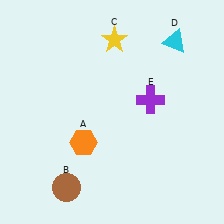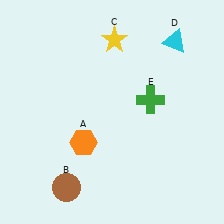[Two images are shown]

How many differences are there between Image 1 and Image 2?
There is 1 difference between the two images.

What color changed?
The cross (E) changed from purple in Image 1 to green in Image 2.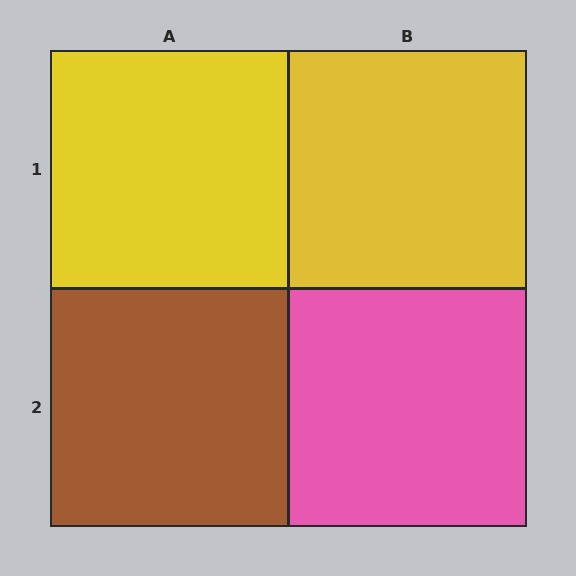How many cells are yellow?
2 cells are yellow.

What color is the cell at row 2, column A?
Brown.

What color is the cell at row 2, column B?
Pink.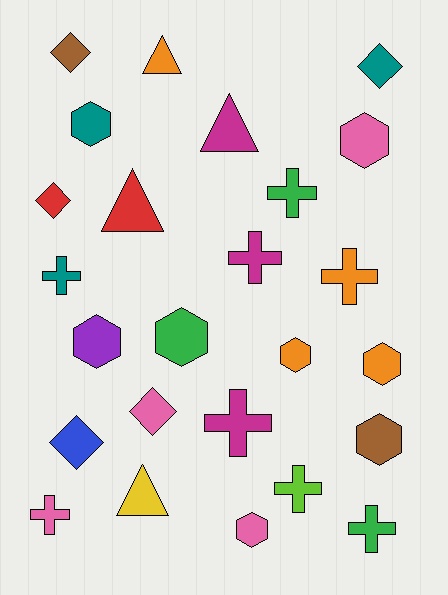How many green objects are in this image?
There are 3 green objects.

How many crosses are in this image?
There are 8 crosses.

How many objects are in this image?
There are 25 objects.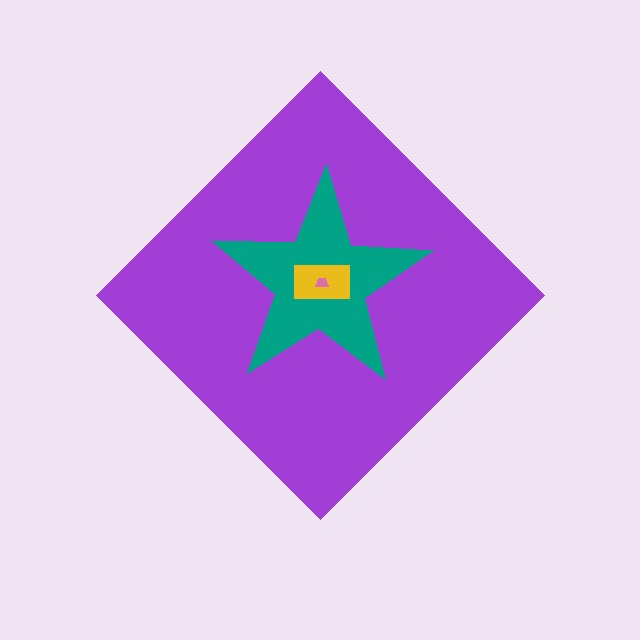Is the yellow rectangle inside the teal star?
Yes.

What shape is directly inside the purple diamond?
The teal star.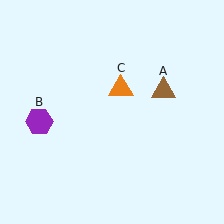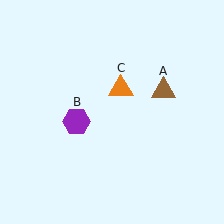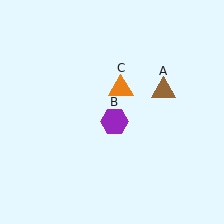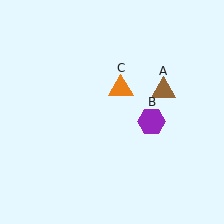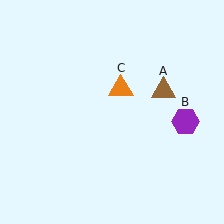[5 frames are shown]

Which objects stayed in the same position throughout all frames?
Brown triangle (object A) and orange triangle (object C) remained stationary.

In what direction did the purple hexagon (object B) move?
The purple hexagon (object B) moved right.